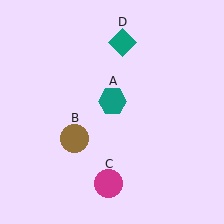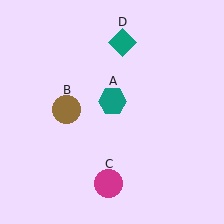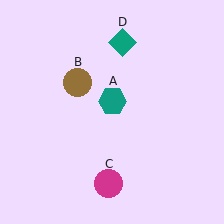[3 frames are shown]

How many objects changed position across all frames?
1 object changed position: brown circle (object B).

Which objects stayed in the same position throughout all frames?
Teal hexagon (object A) and magenta circle (object C) and teal diamond (object D) remained stationary.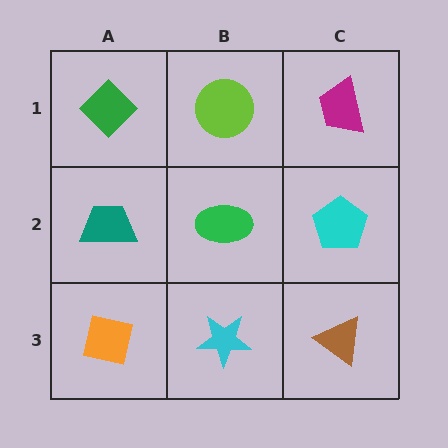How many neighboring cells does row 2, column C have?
3.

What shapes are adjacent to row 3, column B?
A green ellipse (row 2, column B), an orange square (row 3, column A), a brown triangle (row 3, column C).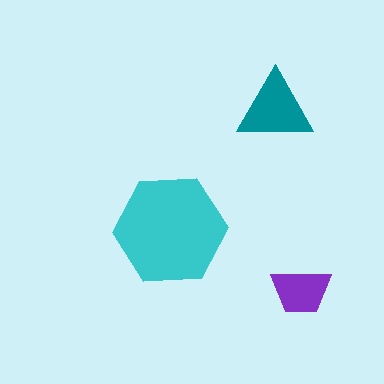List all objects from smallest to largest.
The purple trapezoid, the teal triangle, the cyan hexagon.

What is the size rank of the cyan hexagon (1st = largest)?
1st.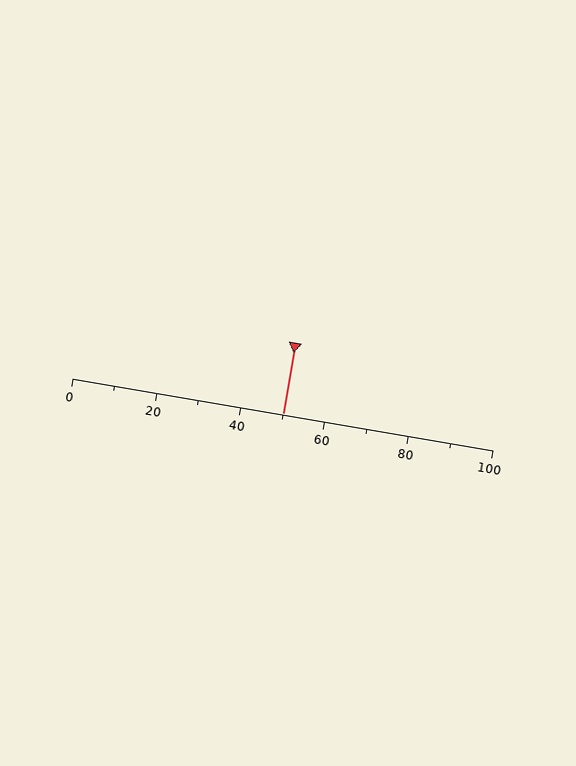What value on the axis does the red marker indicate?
The marker indicates approximately 50.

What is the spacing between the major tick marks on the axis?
The major ticks are spaced 20 apart.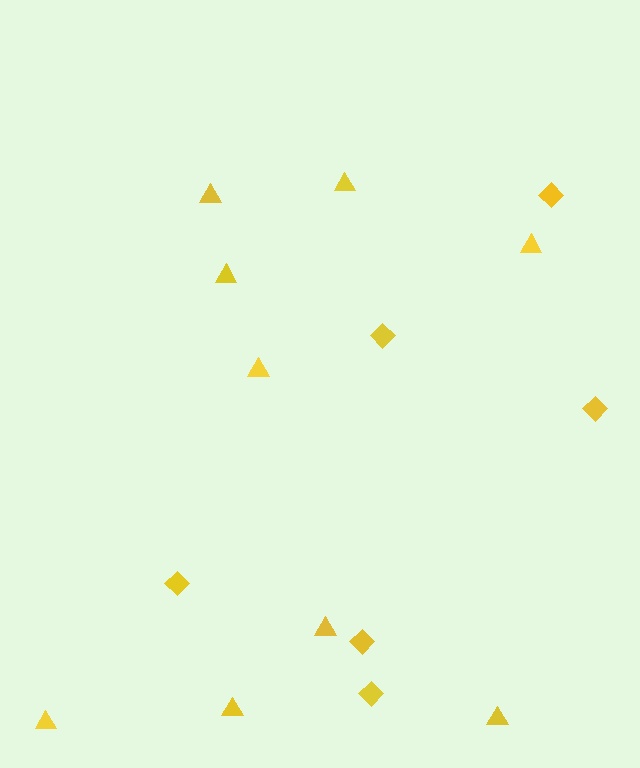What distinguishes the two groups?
There are 2 groups: one group of diamonds (6) and one group of triangles (9).